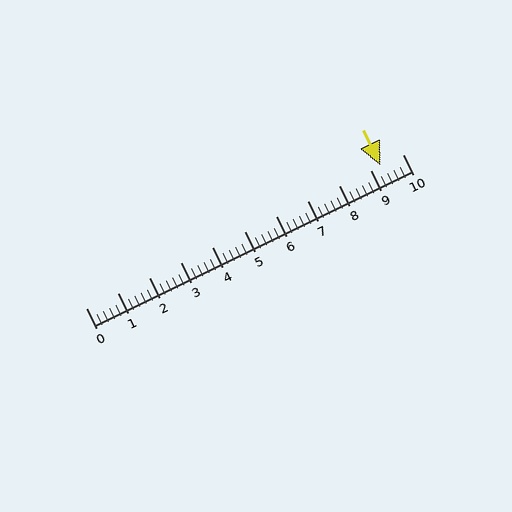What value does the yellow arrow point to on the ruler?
The yellow arrow points to approximately 9.3.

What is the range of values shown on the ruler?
The ruler shows values from 0 to 10.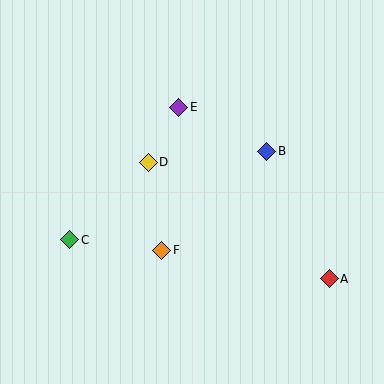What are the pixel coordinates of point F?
Point F is at (162, 250).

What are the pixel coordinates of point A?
Point A is at (329, 279).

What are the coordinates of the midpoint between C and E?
The midpoint between C and E is at (124, 174).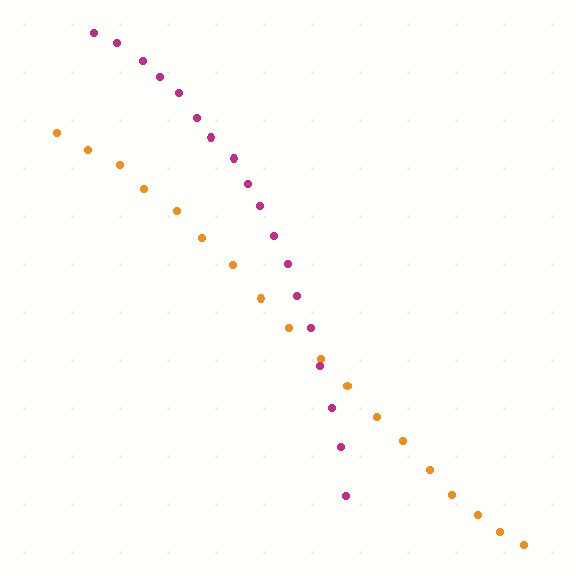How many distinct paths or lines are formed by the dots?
There are 2 distinct paths.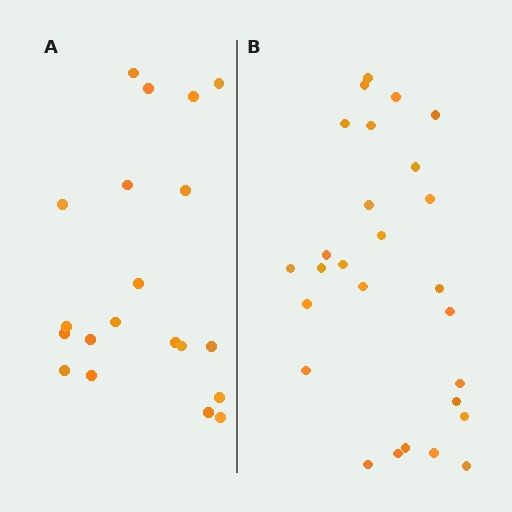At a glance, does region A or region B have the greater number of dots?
Region B (the right region) has more dots.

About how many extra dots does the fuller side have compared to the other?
Region B has roughly 8 or so more dots than region A.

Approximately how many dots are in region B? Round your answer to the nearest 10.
About 30 dots. (The exact count is 27, which rounds to 30.)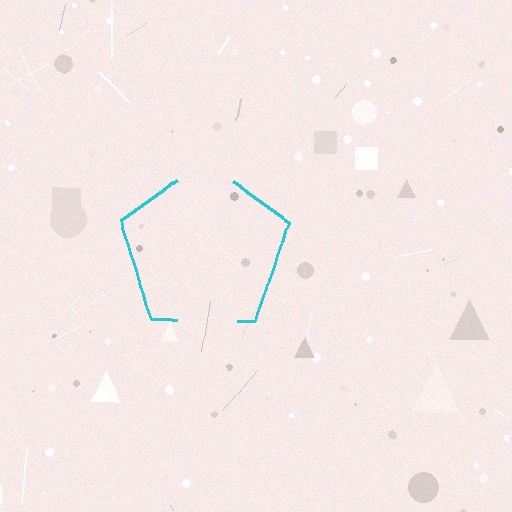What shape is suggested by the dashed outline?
The dashed outline suggests a pentagon.